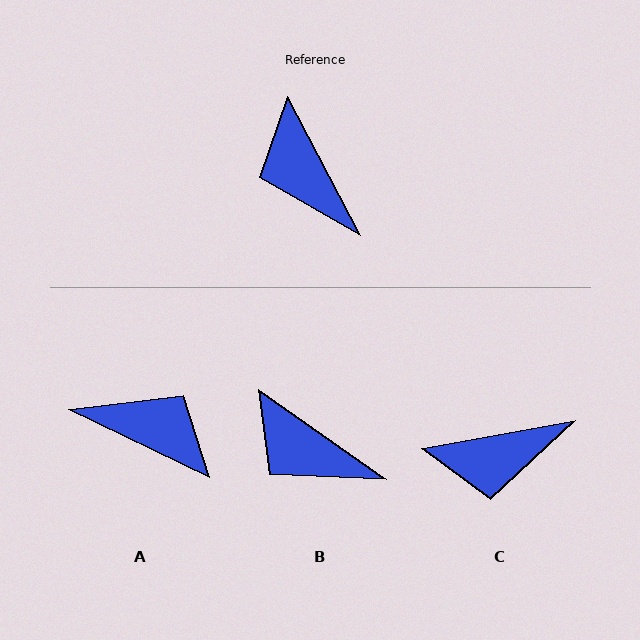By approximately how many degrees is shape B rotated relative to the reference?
Approximately 27 degrees counter-clockwise.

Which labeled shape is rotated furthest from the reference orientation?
A, about 143 degrees away.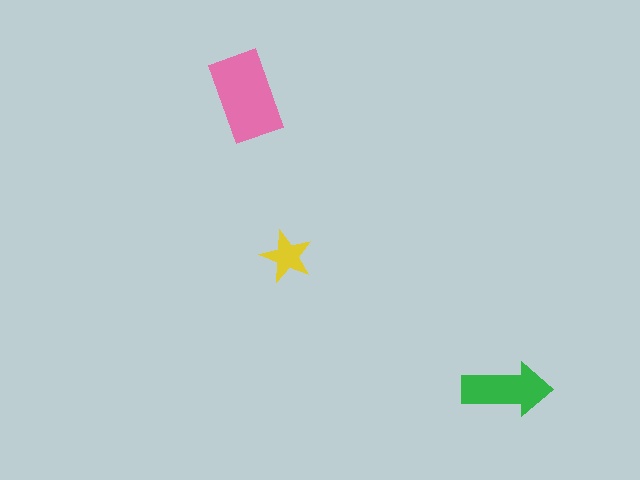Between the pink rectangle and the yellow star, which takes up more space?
The pink rectangle.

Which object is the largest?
The pink rectangle.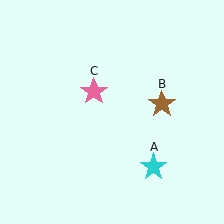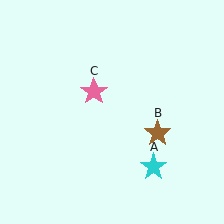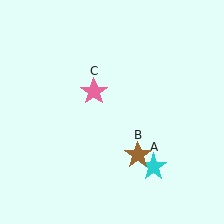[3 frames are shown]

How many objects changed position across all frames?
1 object changed position: brown star (object B).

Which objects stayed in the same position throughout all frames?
Cyan star (object A) and pink star (object C) remained stationary.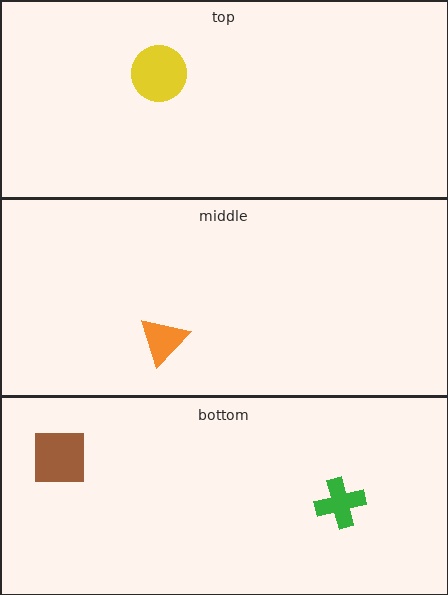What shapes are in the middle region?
The orange triangle.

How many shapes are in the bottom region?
2.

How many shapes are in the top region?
1.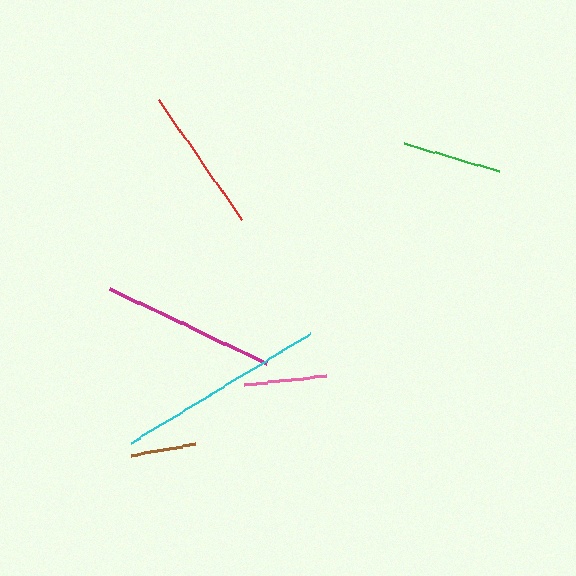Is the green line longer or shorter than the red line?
The red line is longer than the green line.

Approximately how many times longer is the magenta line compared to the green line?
The magenta line is approximately 1.7 times the length of the green line.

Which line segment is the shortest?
The brown line is the shortest at approximately 65 pixels.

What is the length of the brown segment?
The brown segment is approximately 65 pixels long.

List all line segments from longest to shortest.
From longest to shortest: cyan, magenta, red, green, pink, brown.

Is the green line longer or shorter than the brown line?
The green line is longer than the brown line.